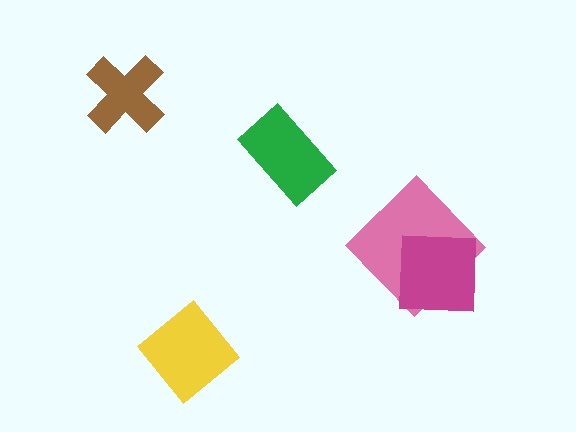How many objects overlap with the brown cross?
0 objects overlap with the brown cross.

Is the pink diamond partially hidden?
Yes, it is partially covered by another shape.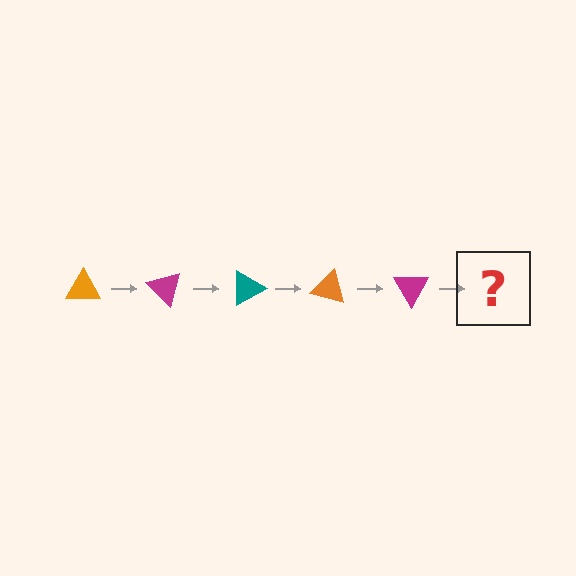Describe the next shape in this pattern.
It should be a teal triangle, rotated 225 degrees from the start.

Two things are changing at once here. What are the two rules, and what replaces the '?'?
The two rules are that it rotates 45 degrees each step and the color cycles through orange, magenta, and teal. The '?' should be a teal triangle, rotated 225 degrees from the start.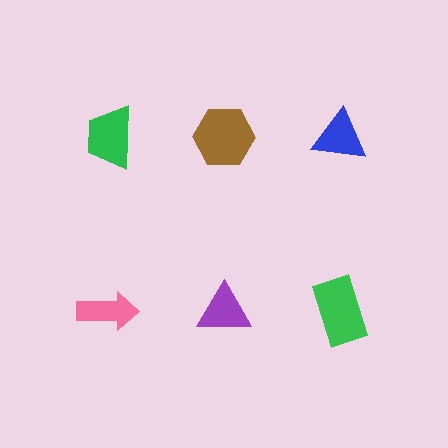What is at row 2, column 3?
A green rectangle.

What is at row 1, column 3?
A blue triangle.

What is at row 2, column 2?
A purple triangle.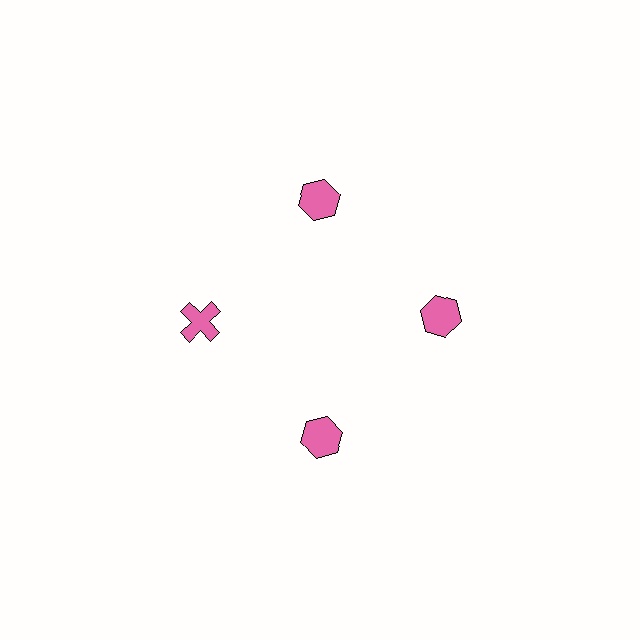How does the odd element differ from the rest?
It has a different shape: cross instead of hexagon.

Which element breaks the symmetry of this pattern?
The pink cross at roughly the 9 o'clock position breaks the symmetry. All other shapes are pink hexagons.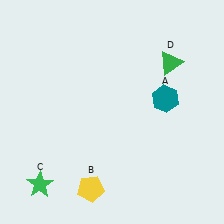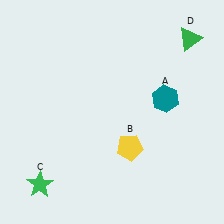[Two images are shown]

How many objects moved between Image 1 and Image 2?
2 objects moved between the two images.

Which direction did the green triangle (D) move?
The green triangle (D) moved up.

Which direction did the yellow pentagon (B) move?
The yellow pentagon (B) moved up.